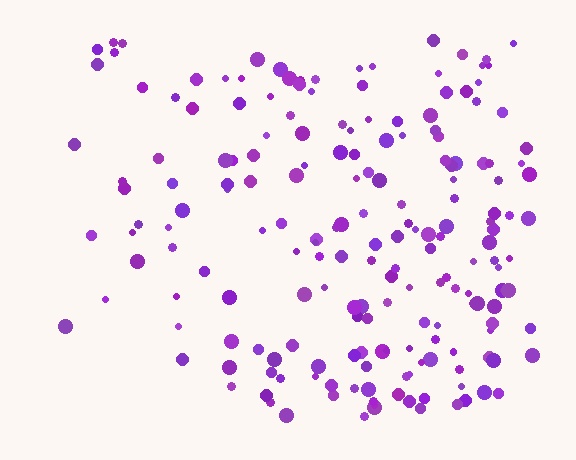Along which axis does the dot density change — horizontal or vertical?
Horizontal.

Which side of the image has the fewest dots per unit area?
The left.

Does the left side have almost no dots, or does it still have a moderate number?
Still a moderate number, just noticeably fewer than the right.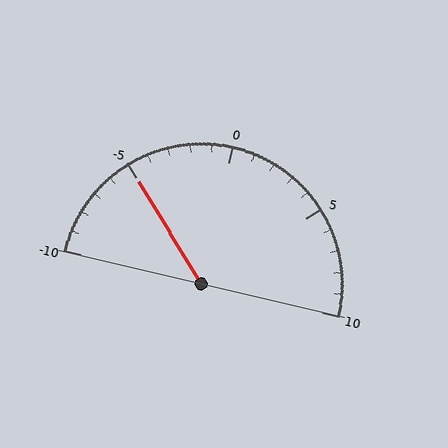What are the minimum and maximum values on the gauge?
The gauge ranges from -10 to 10.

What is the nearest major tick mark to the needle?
The nearest major tick mark is -5.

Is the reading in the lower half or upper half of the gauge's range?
The reading is in the lower half of the range (-10 to 10).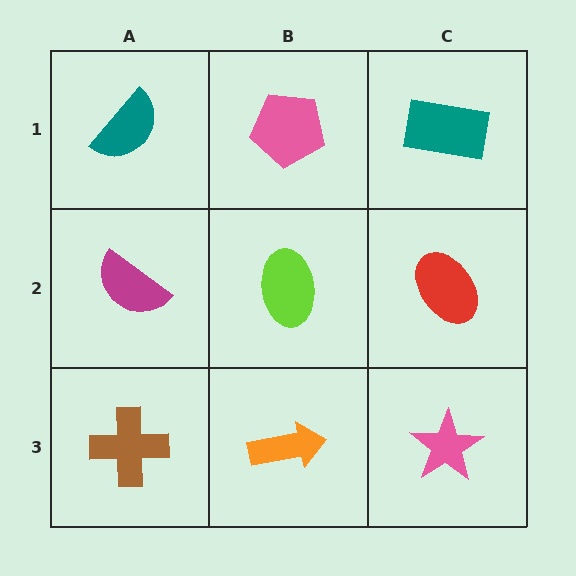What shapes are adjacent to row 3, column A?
A magenta semicircle (row 2, column A), an orange arrow (row 3, column B).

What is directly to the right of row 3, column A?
An orange arrow.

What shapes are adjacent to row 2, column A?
A teal semicircle (row 1, column A), a brown cross (row 3, column A), a lime ellipse (row 2, column B).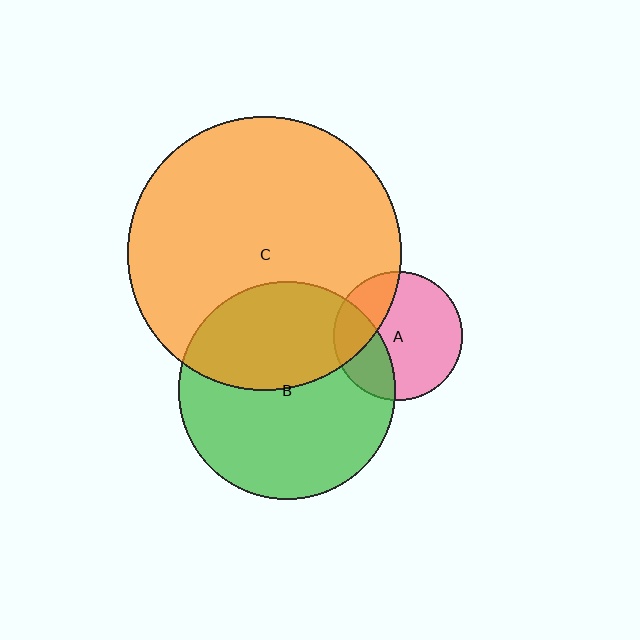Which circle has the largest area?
Circle C (orange).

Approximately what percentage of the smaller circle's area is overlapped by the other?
Approximately 40%.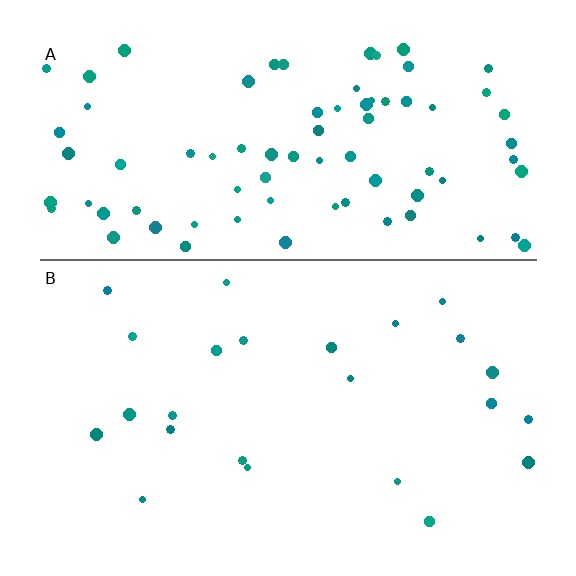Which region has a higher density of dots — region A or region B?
A (the top).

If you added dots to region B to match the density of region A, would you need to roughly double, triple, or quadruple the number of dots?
Approximately triple.